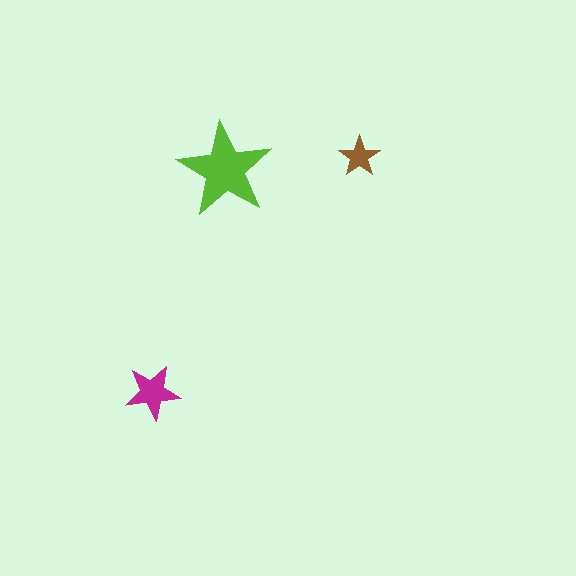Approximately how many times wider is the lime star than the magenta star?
About 1.5 times wider.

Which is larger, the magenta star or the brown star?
The magenta one.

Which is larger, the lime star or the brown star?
The lime one.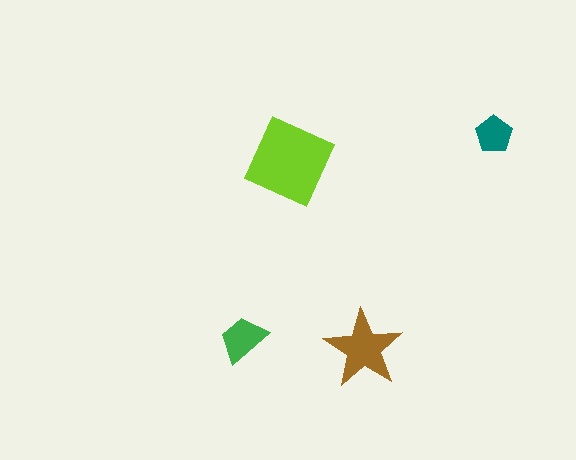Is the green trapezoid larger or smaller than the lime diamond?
Smaller.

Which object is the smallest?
The teal pentagon.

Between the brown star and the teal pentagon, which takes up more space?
The brown star.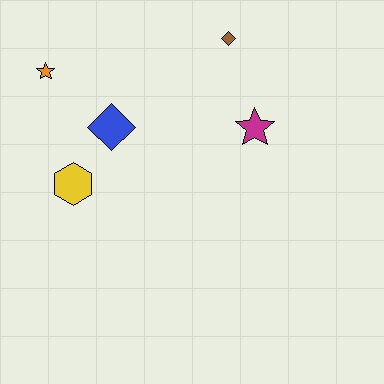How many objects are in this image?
There are 5 objects.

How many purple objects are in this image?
There are no purple objects.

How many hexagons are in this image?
There is 1 hexagon.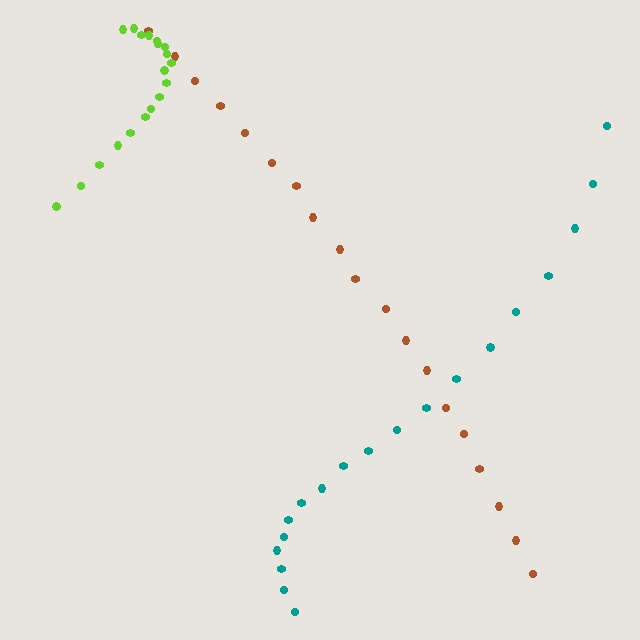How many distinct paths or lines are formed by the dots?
There are 3 distinct paths.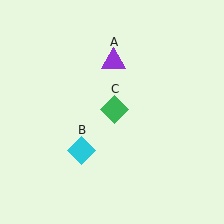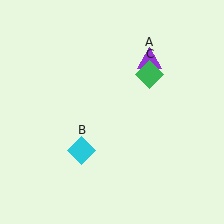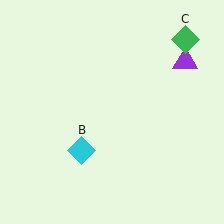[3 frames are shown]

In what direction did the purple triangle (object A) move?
The purple triangle (object A) moved right.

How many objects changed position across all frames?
2 objects changed position: purple triangle (object A), green diamond (object C).